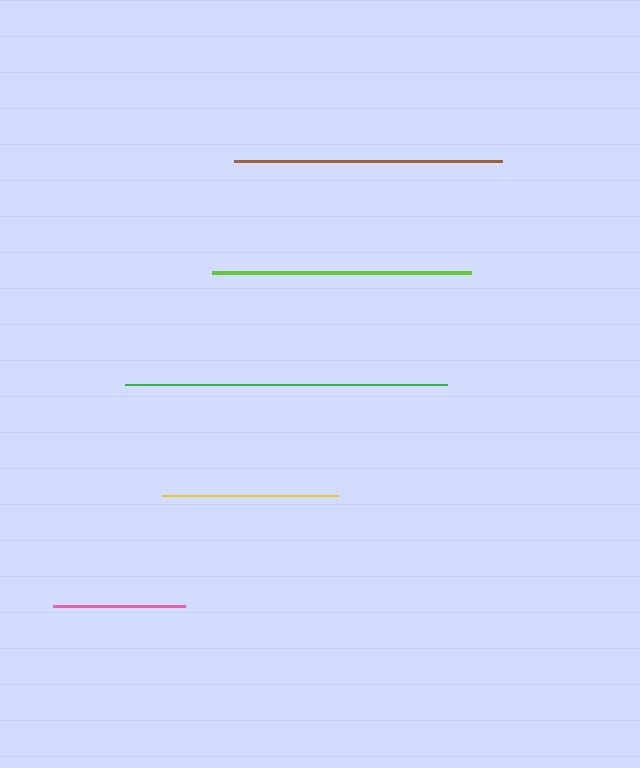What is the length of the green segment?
The green segment is approximately 321 pixels long.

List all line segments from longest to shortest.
From longest to shortest: green, brown, lime, yellow, pink.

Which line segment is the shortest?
The pink line is the shortest at approximately 133 pixels.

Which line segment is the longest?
The green line is the longest at approximately 321 pixels.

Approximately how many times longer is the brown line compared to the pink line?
The brown line is approximately 2.0 times the length of the pink line.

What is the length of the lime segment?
The lime segment is approximately 259 pixels long.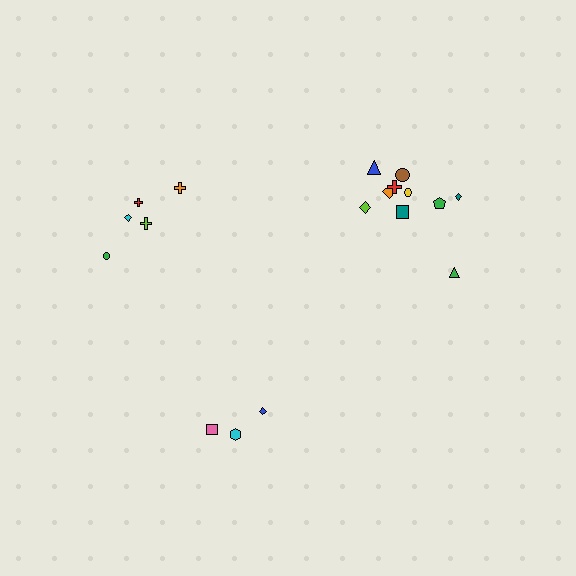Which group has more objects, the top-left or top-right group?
The top-right group.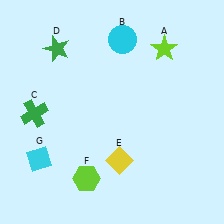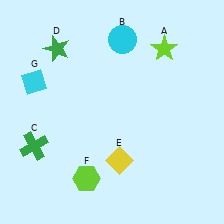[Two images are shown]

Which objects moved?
The objects that moved are: the green cross (C), the cyan diamond (G).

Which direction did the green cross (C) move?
The green cross (C) moved down.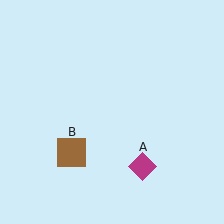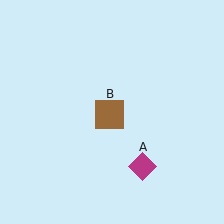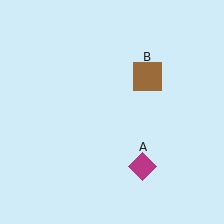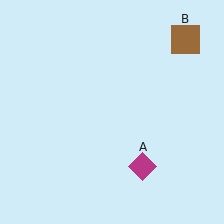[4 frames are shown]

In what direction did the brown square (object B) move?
The brown square (object B) moved up and to the right.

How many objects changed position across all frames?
1 object changed position: brown square (object B).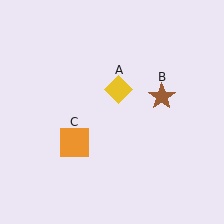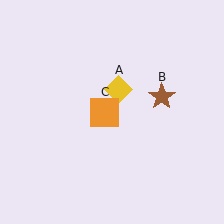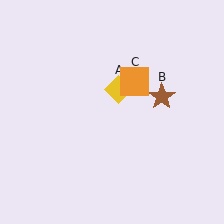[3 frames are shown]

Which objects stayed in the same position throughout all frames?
Yellow diamond (object A) and brown star (object B) remained stationary.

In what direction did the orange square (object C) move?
The orange square (object C) moved up and to the right.